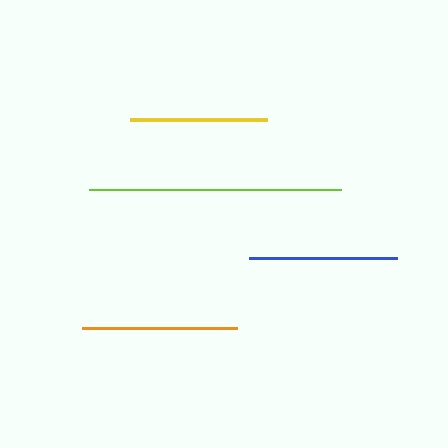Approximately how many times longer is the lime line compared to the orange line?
The lime line is approximately 1.6 times the length of the orange line.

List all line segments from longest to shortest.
From longest to shortest: lime, orange, blue, yellow.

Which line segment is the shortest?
The yellow line is the shortest at approximately 137 pixels.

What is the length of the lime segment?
The lime segment is approximately 252 pixels long.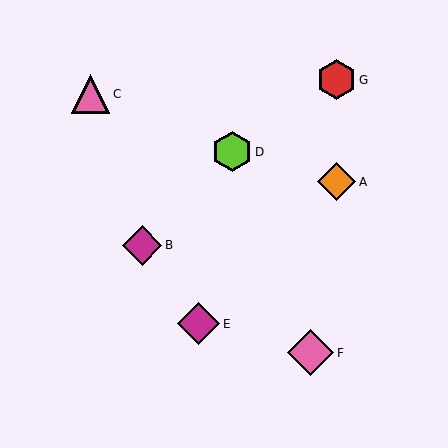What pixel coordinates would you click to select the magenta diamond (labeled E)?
Click at (199, 324) to select the magenta diamond E.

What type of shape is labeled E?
Shape E is a magenta diamond.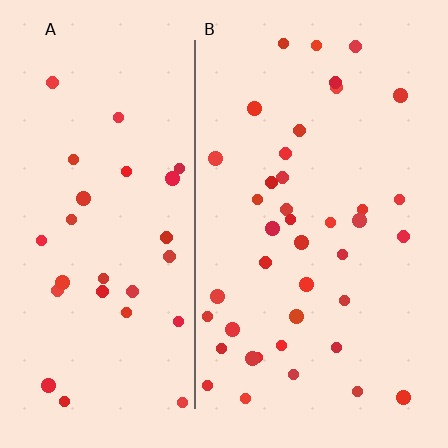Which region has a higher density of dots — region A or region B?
B (the right).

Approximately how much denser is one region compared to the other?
Approximately 1.4× — region B over region A.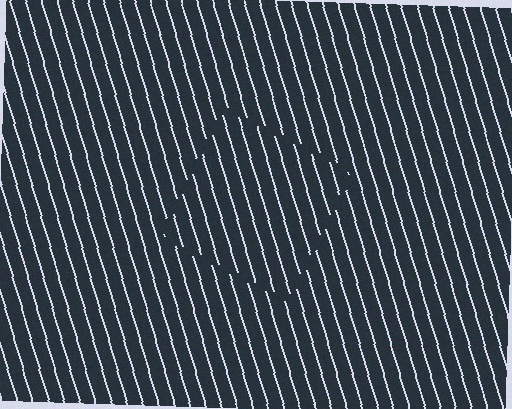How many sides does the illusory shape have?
4 sides — the line-ends trace a square.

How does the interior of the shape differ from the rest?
The interior of the shape contains the same grating, shifted by half a period — the contour is defined by the phase discontinuity where line-ends from the inner and outer gratings abut.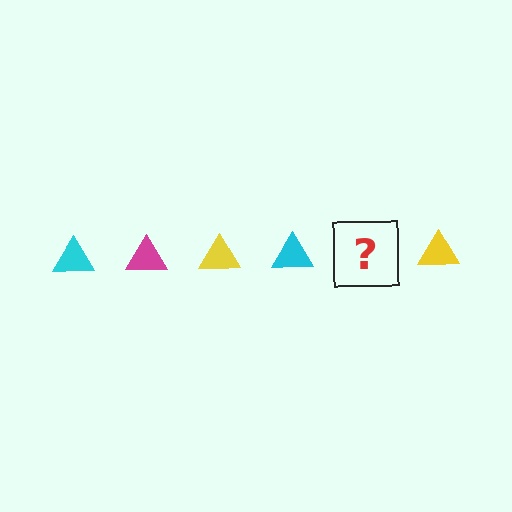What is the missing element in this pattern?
The missing element is a magenta triangle.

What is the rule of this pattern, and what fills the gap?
The rule is that the pattern cycles through cyan, magenta, yellow triangles. The gap should be filled with a magenta triangle.